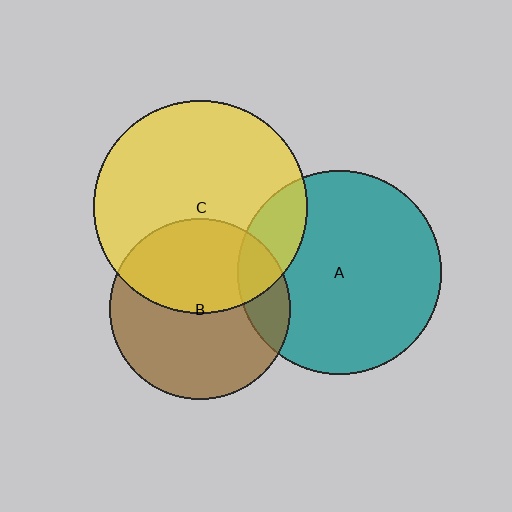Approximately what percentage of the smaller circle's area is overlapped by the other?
Approximately 15%.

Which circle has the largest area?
Circle C (yellow).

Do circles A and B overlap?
Yes.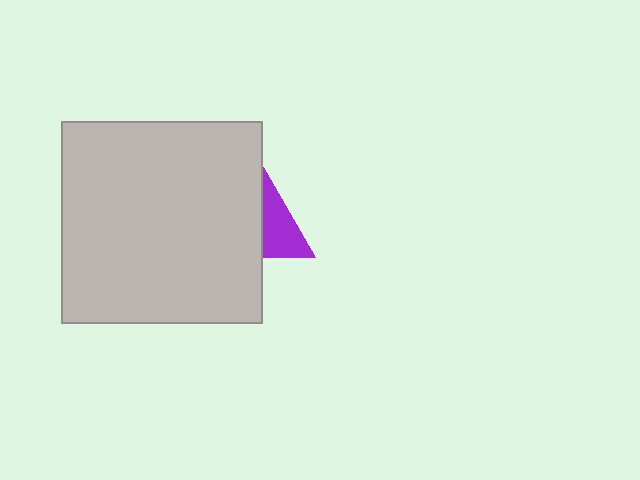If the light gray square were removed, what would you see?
You would see the complete purple triangle.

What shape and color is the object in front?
The object in front is a light gray square.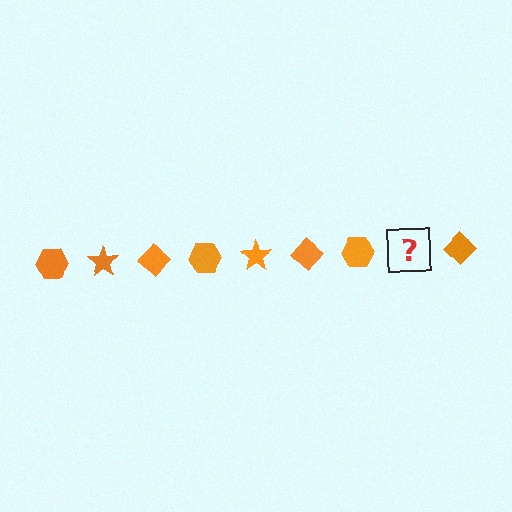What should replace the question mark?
The question mark should be replaced with an orange star.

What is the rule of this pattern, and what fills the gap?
The rule is that the pattern cycles through hexagon, star, diamond shapes in orange. The gap should be filled with an orange star.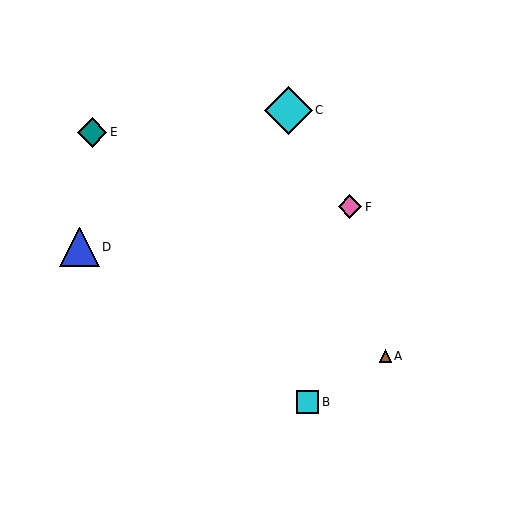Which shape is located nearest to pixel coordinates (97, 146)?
The teal diamond (labeled E) at (92, 132) is nearest to that location.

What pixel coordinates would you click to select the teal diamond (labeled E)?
Click at (92, 132) to select the teal diamond E.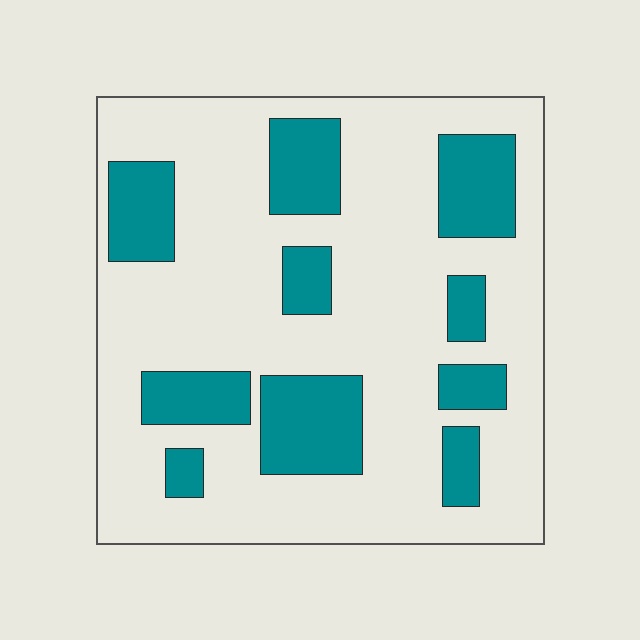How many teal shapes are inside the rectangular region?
10.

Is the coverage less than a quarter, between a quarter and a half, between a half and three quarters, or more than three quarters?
Between a quarter and a half.